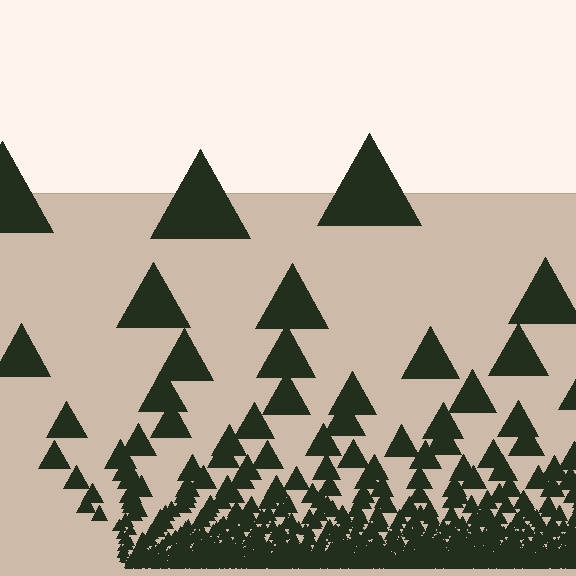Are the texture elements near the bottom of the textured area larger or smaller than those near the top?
Smaller. The gradient is inverted — elements near the bottom are smaller and denser.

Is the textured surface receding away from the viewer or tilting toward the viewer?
The surface appears to tilt toward the viewer. Texture elements get larger and sparser toward the top.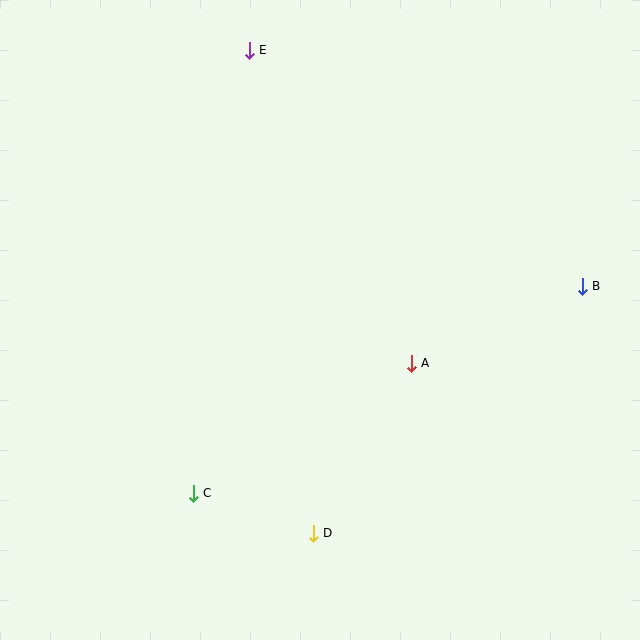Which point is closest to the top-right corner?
Point B is closest to the top-right corner.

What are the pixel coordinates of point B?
Point B is at (582, 286).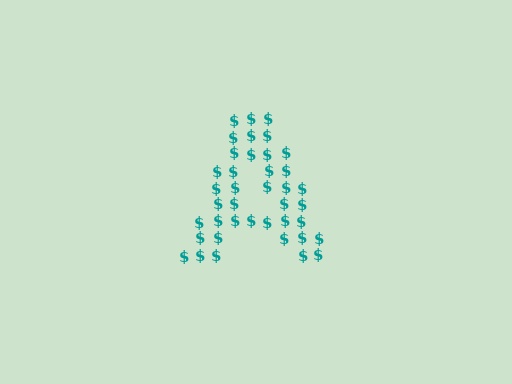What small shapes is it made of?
It is made of small dollar signs.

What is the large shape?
The large shape is the letter A.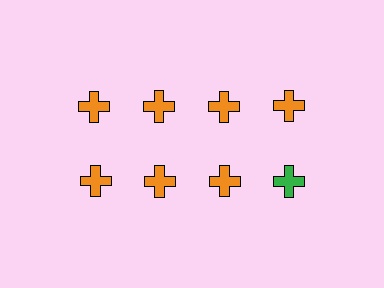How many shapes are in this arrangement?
There are 8 shapes arranged in a grid pattern.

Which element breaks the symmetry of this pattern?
The green cross in the second row, second from right column breaks the symmetry. All other shapes are orange crosses.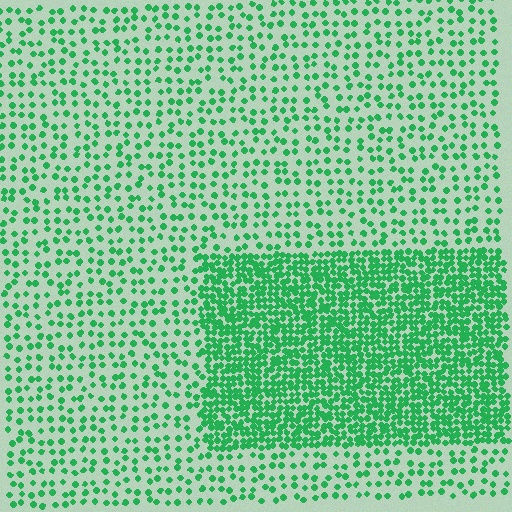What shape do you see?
I see a rectangle.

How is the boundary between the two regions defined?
The boundary is defined by a change in element density (approximately 2.7x ratio). All elements are the same color, size, and shape.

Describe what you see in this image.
The image contains small green elements arranged at two different densities. A rectangle-shaped region is visible where the elements are more densely packed than the surrounding area.